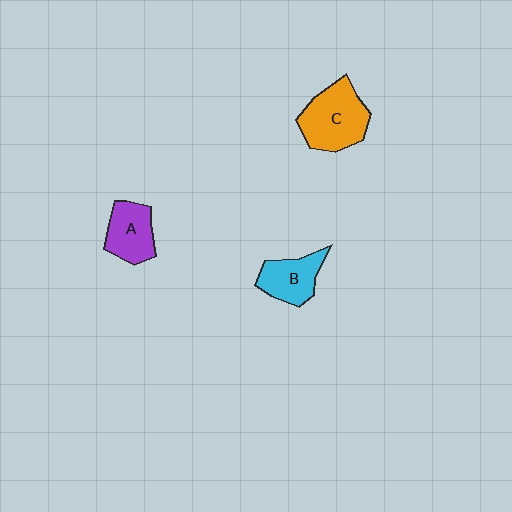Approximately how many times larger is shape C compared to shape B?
Approximately 1.5 times.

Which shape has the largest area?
Shape C (orange).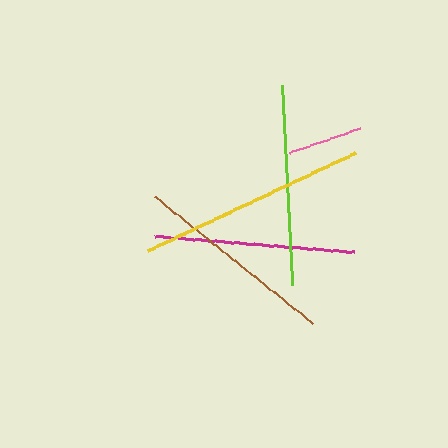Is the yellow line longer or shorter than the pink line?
The yellow line is longer than the pink line.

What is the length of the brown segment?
The brown segment is approximately 203 pixels long.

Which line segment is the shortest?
The pink line is the shortest at approximately 75 pixels.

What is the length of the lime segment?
The lime segment is approximately 200 pixels long.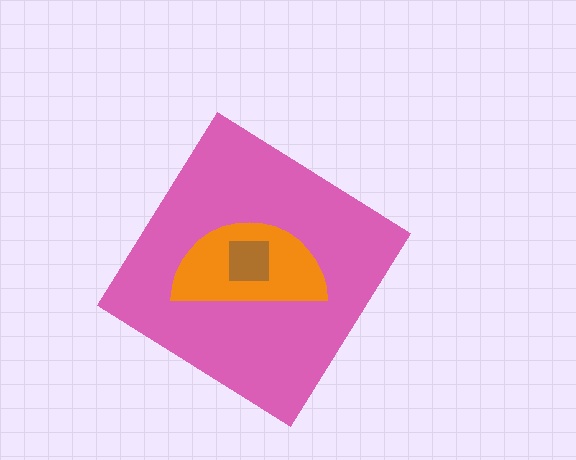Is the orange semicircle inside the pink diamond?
Yes.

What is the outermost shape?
The pink diamond.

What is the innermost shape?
The brown square.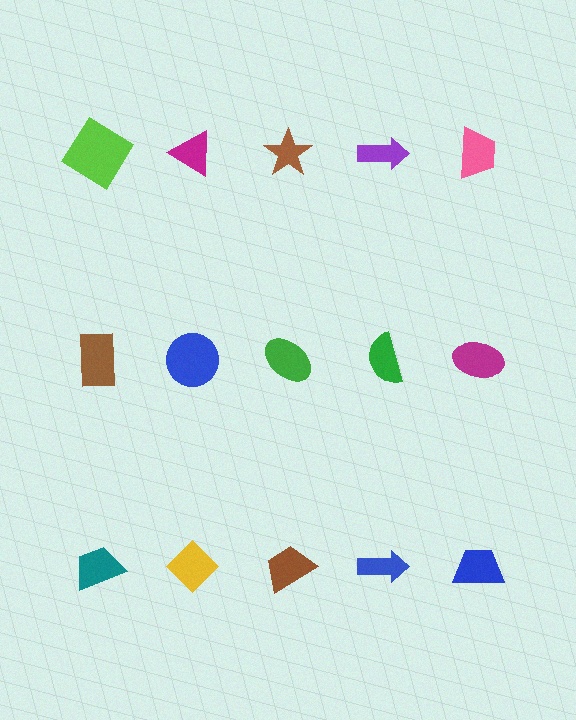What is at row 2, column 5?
A magenta ellipse.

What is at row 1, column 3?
A brown star.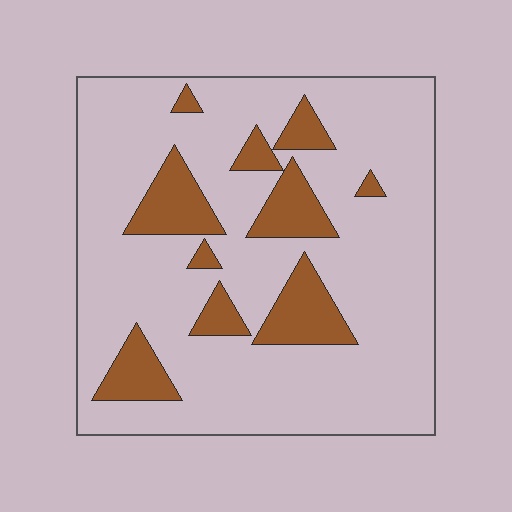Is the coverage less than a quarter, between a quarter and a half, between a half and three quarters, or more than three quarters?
Less than a quarter.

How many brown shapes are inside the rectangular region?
10.